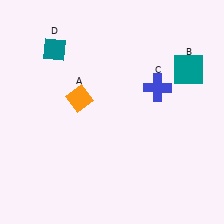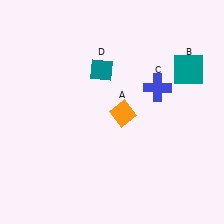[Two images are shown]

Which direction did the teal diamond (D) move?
The teal diamond (D) moved right.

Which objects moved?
The objects that moved are: the orange diamond (A), the teal diamond (D).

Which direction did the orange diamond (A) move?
The orange diamond (A) moved right.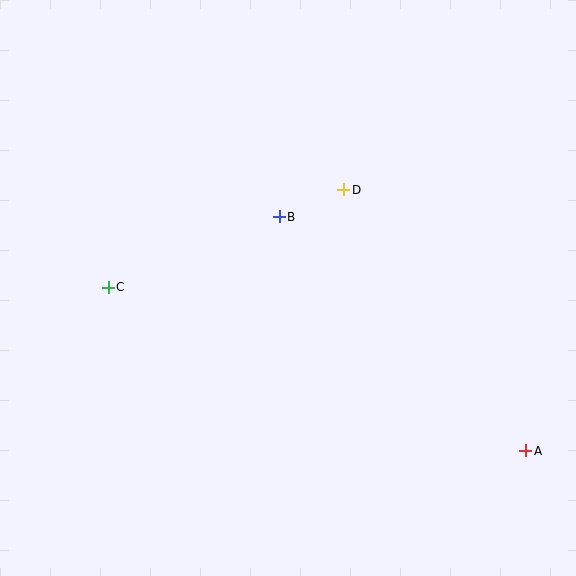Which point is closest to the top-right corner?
Point D is closest to the top-right corner.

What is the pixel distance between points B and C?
The distance between B and C is 185 pixels.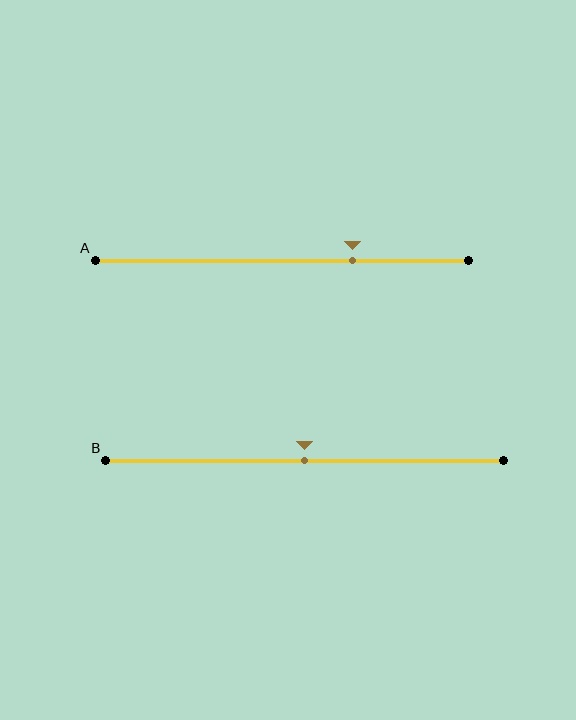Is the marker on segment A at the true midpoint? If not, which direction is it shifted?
No, the marker on segment A is shifted to the right by about 19% of the segment length.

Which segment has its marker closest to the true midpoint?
Segment B has its marker closest to the true midpoint.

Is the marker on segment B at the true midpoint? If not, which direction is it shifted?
Yes, the marker on segment B is at the true midpoint.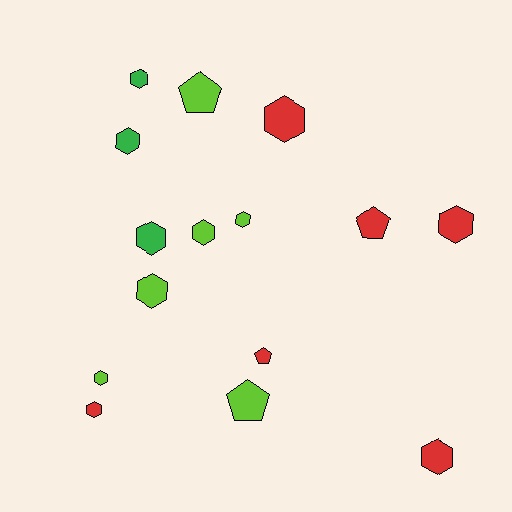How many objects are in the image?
There are 15 objects.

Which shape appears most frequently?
Hexagon, with 11 objects.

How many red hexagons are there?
There are 4 red hexagons.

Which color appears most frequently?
Lime, with 6 objects.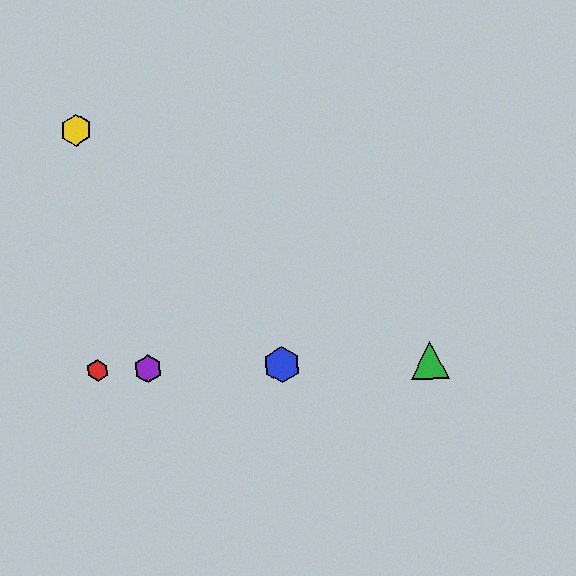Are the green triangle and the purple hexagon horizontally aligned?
Yes, both are at y≈360.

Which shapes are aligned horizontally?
The red hexagon, the blue hexagon, the green triangle, the purple hexagon are aligned horizontally.